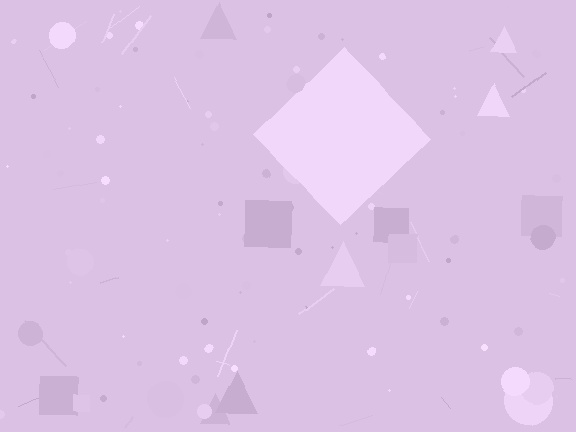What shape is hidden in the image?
A diamond is hidden in the image.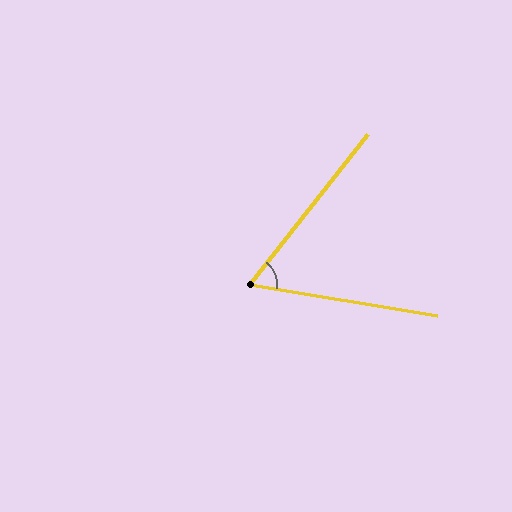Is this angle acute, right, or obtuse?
It is acute.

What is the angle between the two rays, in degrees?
Approximately 61 degrees.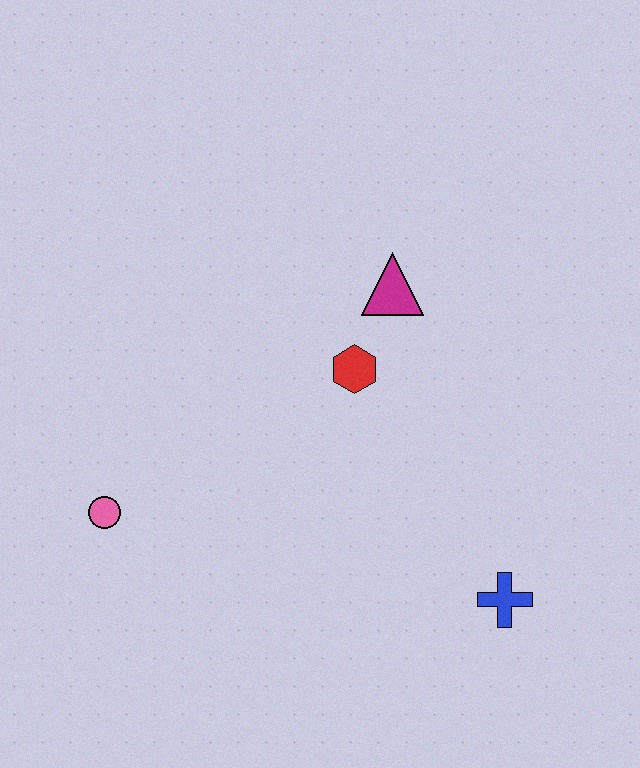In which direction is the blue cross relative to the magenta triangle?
The blue cross is below the magenta triangle.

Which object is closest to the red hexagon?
The magenta triangle is closest to the red hexagon.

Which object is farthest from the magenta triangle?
The pink circle is farthest from the magenta triangle.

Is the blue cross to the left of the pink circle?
No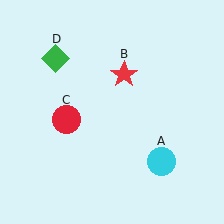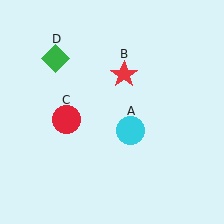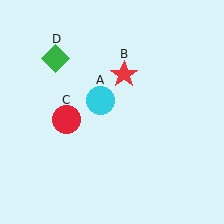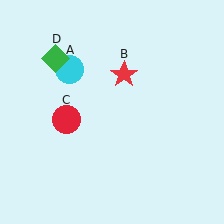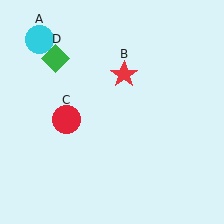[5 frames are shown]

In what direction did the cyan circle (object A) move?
The cyan circle (object A) moved up and to the left.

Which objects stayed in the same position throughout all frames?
Red star (object B) and red circle (object C) and green diamond (object D) remained stationary.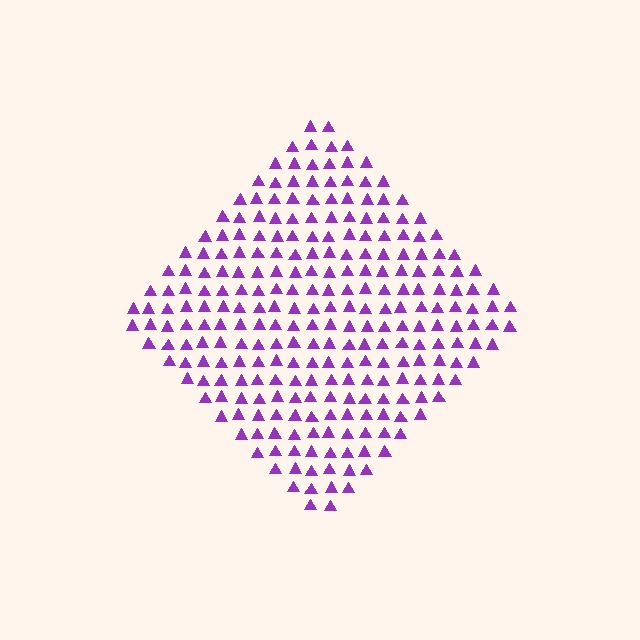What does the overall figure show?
The overall figure shows a diamond.